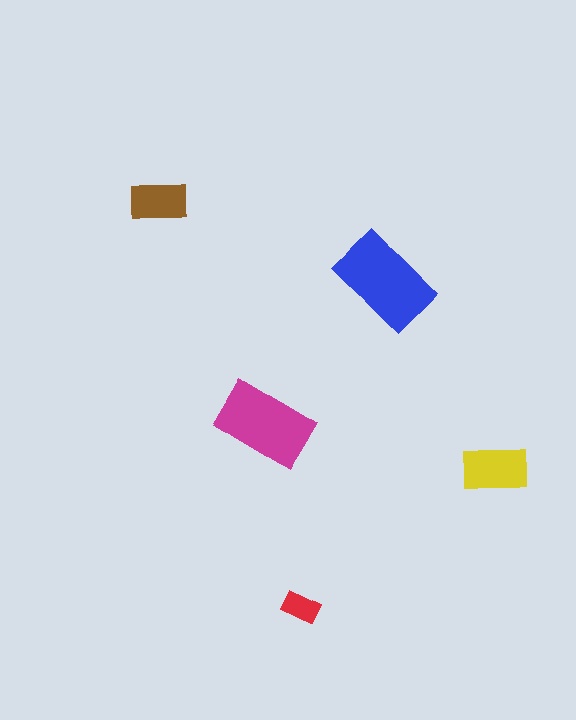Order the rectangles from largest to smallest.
the blue one, the magenta one, the yellow one, the brown one, the red one.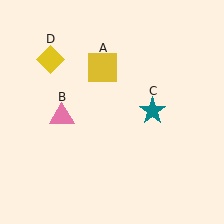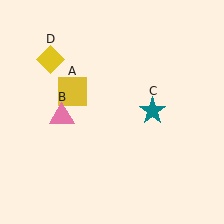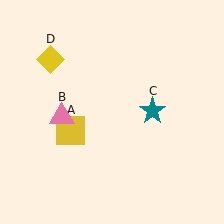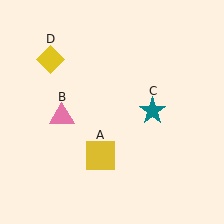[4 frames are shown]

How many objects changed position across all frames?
1 object changed position: yellow square (object A).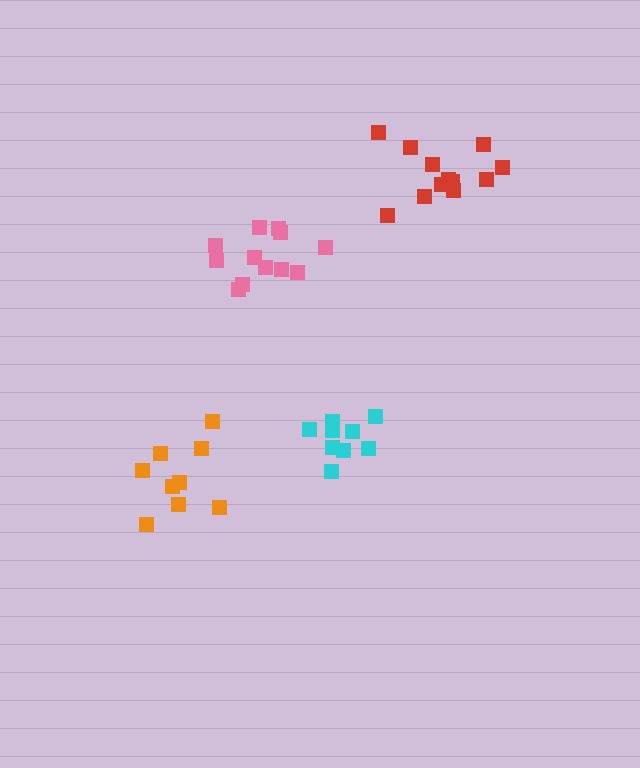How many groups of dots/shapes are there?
There are 4 groups.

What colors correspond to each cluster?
The clusters are colored: orange, pink, red, cyan.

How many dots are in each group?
Group 1: 9 dots, Group 2: 12 dots, Group 3: 12 dots, Group 4: 9 dots (42 total).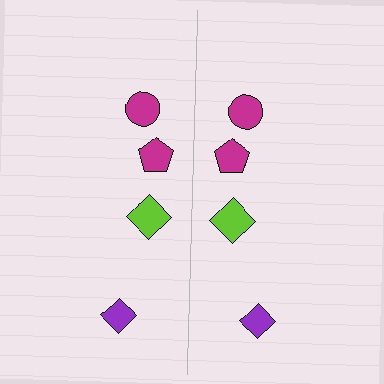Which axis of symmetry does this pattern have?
The pattern has a vertical axis of symmetry running through the center of the image.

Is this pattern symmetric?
Yes, this pattern has bilateral (reflection) symmetry.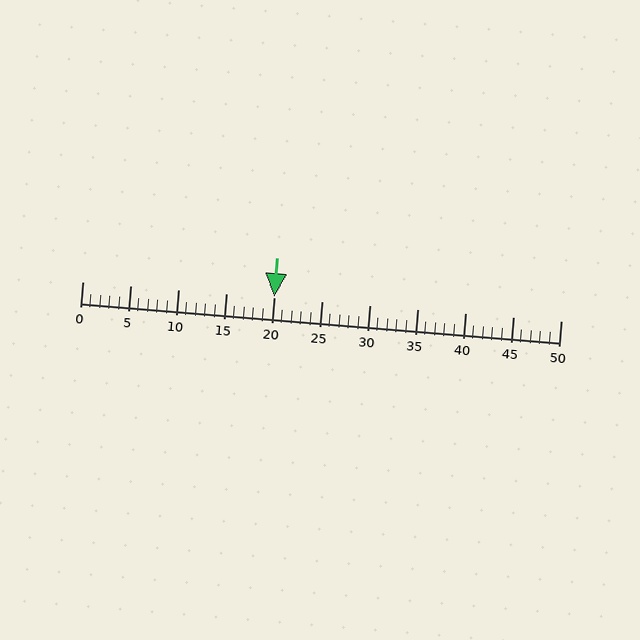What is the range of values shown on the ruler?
The ruler shows values from 0 to 50.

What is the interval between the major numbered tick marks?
The major tick marks are spaced 5 units apart.